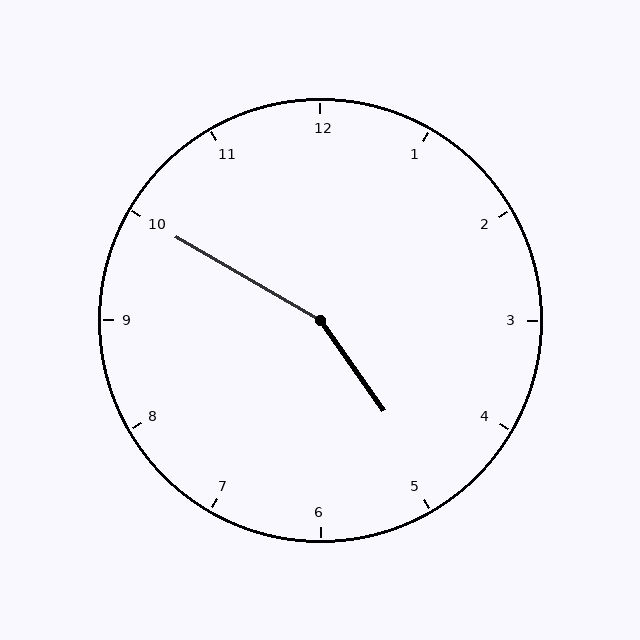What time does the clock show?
4:50.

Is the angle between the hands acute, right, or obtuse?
It is obtuse.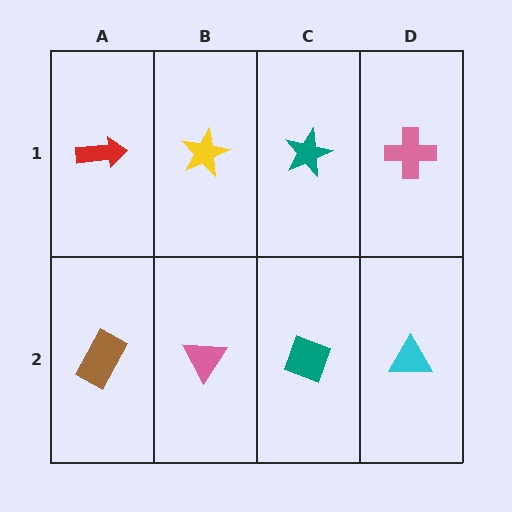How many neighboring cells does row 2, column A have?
2.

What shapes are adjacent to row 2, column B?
A yellow star (row 1, column B), a brown rectangle (row 2, column A), a teal diamond (row 2, column C).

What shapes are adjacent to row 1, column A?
A brown rectangle (row 2, column A), a yellow star (row 1, column B).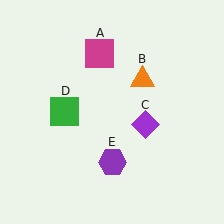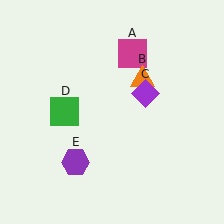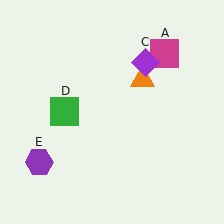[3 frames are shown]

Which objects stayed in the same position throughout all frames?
Orange triangle (object B) and green square (object D) remained stationary.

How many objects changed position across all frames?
3 objects changed position: magenta square (object A), purple diamond (object C), purple hexagon (object E).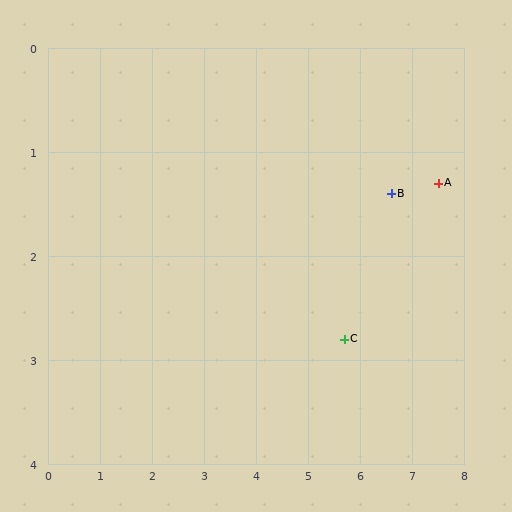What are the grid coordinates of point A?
Point A is at approximately (7.5, 1.3).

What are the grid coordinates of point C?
Point C is at approximately (5.7, 2.8).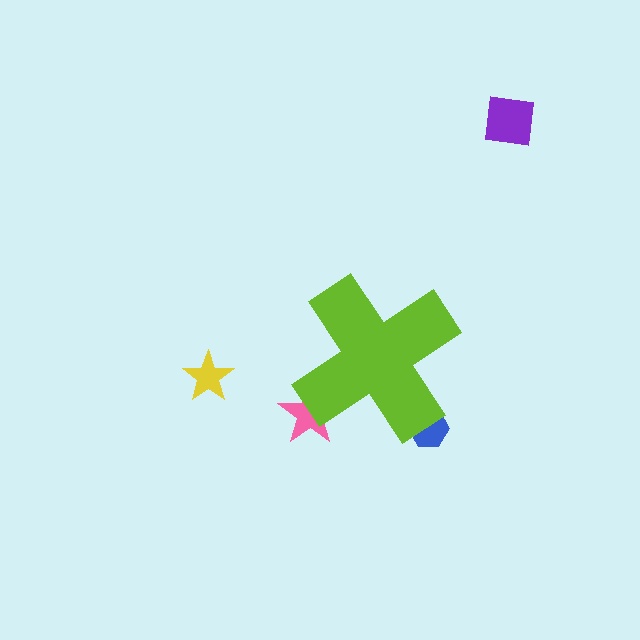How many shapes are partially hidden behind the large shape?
2 shapes are partially hidden.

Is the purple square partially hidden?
No, the purple square is fully visible.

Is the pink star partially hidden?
Yes, the pink star is partially hidden behind the lime cross.